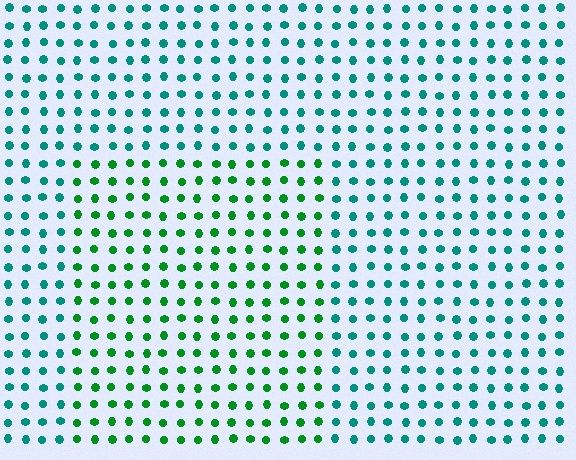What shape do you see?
I see a rectangle.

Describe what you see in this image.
The image is filled with small teal elements in a uniform arrangement. A rectangle-shaped region is visible where the elements are tinted to a slightly different hue, forming a subtle color boundary.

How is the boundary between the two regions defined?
The boundary is defined purely by a slight shift in hue (about 41 degrees). Spacing, size, and orientation are identical on both sides.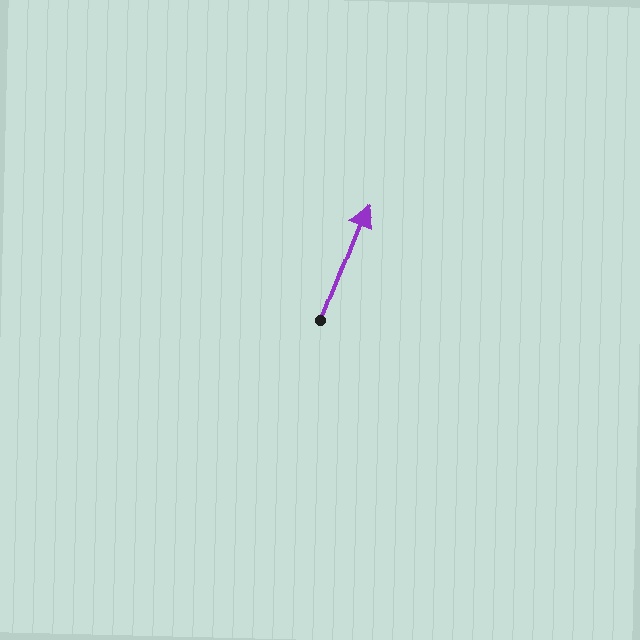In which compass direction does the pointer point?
North.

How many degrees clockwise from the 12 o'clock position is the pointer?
Approximately 22 degrees.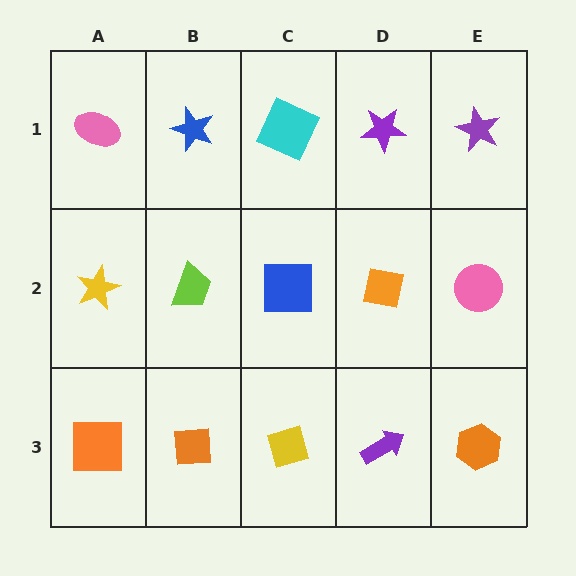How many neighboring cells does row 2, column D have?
4.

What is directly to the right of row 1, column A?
A blue star.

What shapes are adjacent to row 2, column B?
A blue star (row 1, column B), an orange square (row 3, column B), a yellow star (row 2, column A), a blue square (row 2, column C).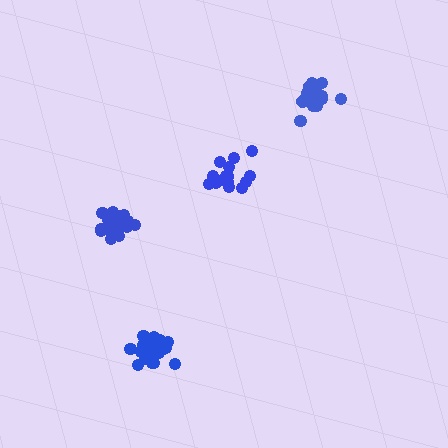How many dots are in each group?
Group 1: 16 dots, Group 2: 20 dots, Group 3: 17 dots, Group 4: 20 dots (73 total).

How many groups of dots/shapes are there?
There are 4 groups.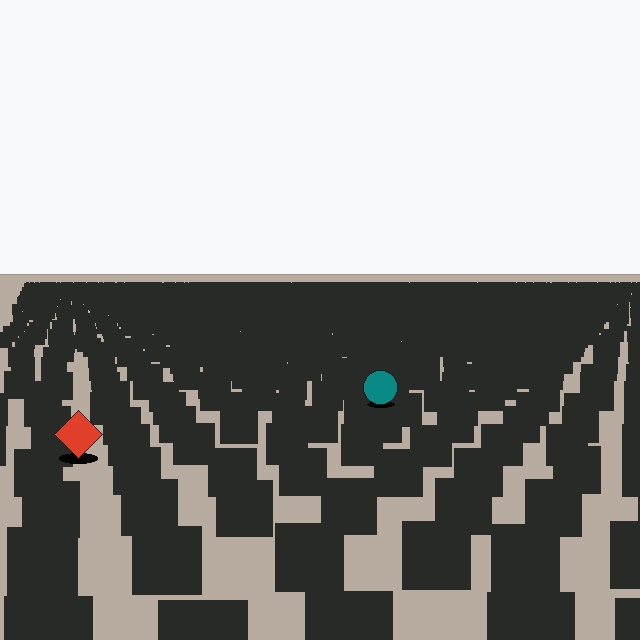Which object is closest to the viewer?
The red diamond is closest. The texture marks near it are larger and more spread out.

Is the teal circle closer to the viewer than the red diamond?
No. The red diamond is closer — you can tell from the texture gradient: the ground texture is coarser near it.